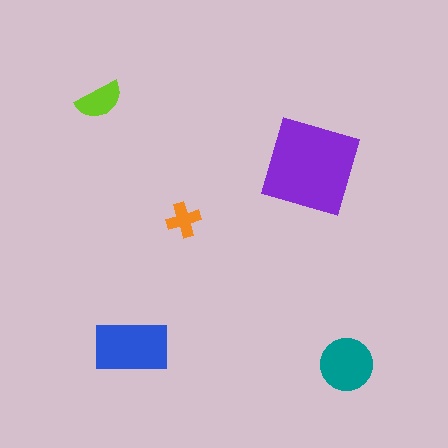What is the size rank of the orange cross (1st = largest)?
5th.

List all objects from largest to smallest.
The purple diamond, the blue rectangle, the teal circle, the lime semicircle, the orange cross.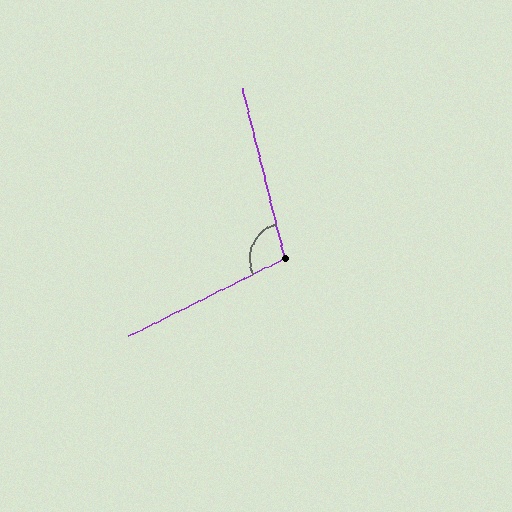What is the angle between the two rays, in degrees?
Approximately 103 degrees.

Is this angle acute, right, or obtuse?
It is obtuse.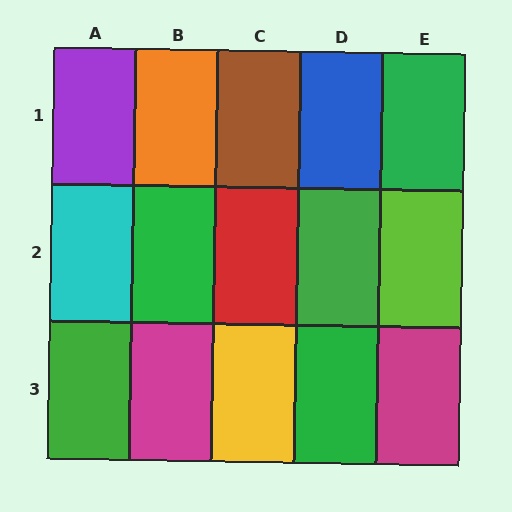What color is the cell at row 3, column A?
Green.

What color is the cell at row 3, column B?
Magenta.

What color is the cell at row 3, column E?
Magenta.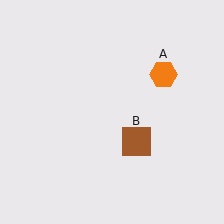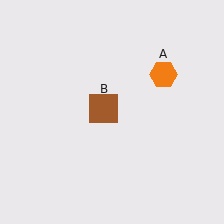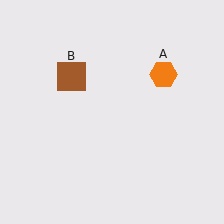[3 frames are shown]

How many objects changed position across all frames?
1 object changed position: brown square (object B).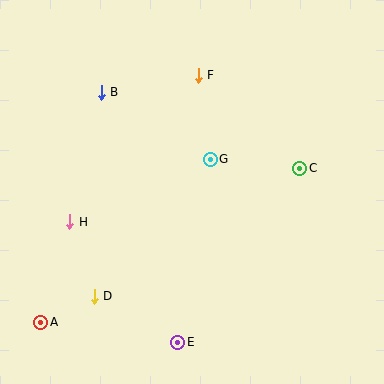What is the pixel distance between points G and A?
The distance between G and A is 235 pixels.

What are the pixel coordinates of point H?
Point H is at (70, 222).